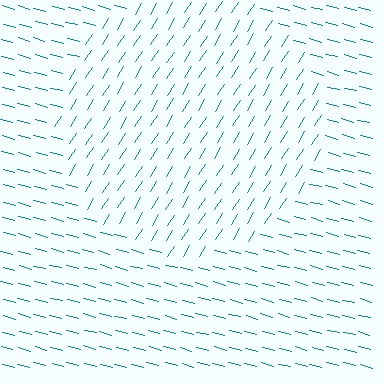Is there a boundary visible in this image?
Yes, there is a texture boundary formed by a change in line orientation.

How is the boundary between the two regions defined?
The boundary is defined purely by a change in line orientation (approximately 72 degrees difference). All lines are the same color and thickness.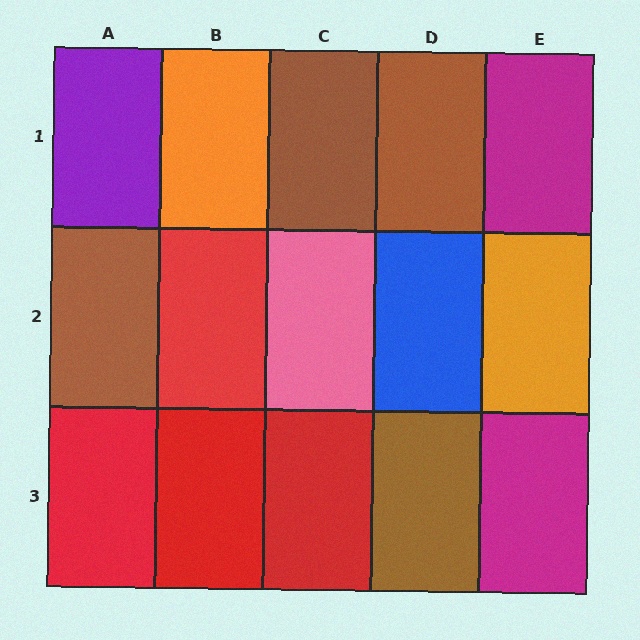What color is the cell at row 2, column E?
Orange.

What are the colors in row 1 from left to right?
Purple, orange, brown, brown, magenta.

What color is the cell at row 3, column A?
Red.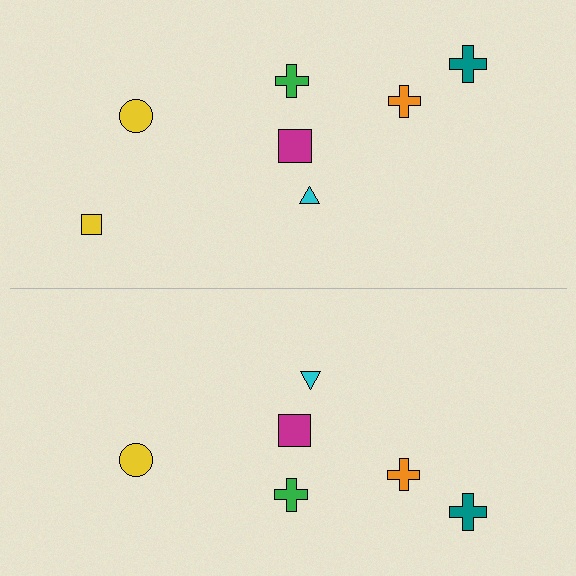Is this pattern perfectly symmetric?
No, the pattern is not perfectly symmetric. A yellow square is missing from the bottom side.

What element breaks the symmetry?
A yellow square is missing from the bottom side.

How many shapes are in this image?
There are 13 shapes in this image.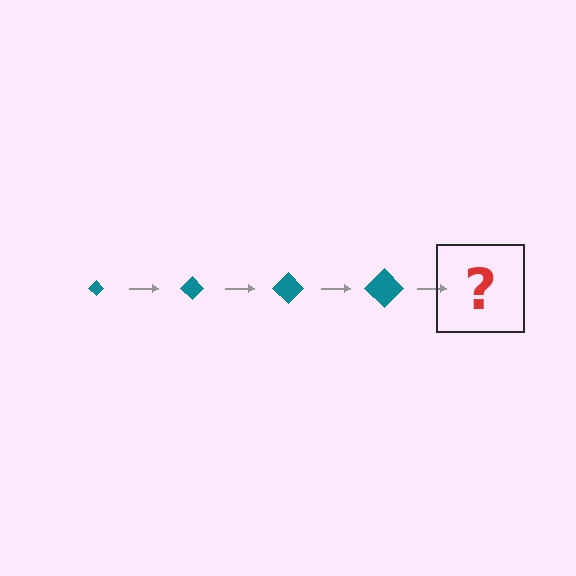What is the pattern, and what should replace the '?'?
The pattern is that the diamond gets progressively larger each step. The '?' should be a teal diamond, larger than the previous one.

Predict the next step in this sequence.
The next step is a teal diamond, larger than the previous one.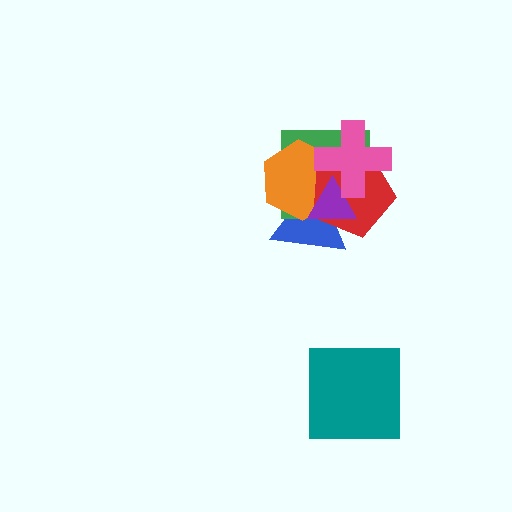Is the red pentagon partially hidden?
Yes, it is partially covered by another shape.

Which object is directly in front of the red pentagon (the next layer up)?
The purple triangle is directly in front of the red pentagon.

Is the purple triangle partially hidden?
Yes, it is partially covered by another shape.